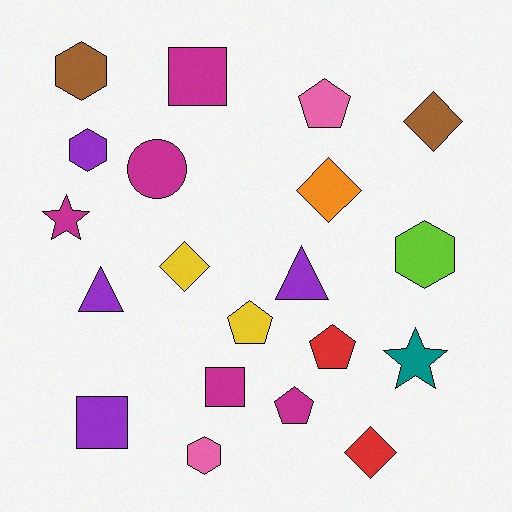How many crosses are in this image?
There are no crosses.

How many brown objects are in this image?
There are 2 brown objects.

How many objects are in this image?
There are 20 objects.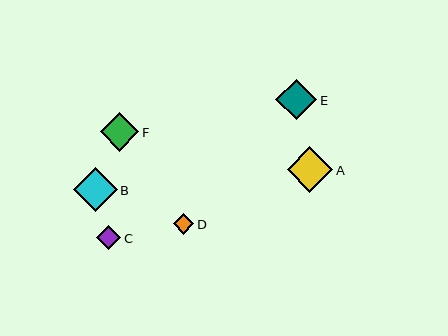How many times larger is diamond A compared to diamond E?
Diamond A is approximately 1.1 times the size of diamond E.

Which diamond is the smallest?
Diamond D is the smallest with a size of approximately 21 pixels.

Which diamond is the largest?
Diamond A is the largest with a size of approximately 45 pixels.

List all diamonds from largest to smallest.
From largest to smallest: A, B, E, F, C, D.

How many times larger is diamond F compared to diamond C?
Diamond F is approximately 1.6 times the size of diamond C.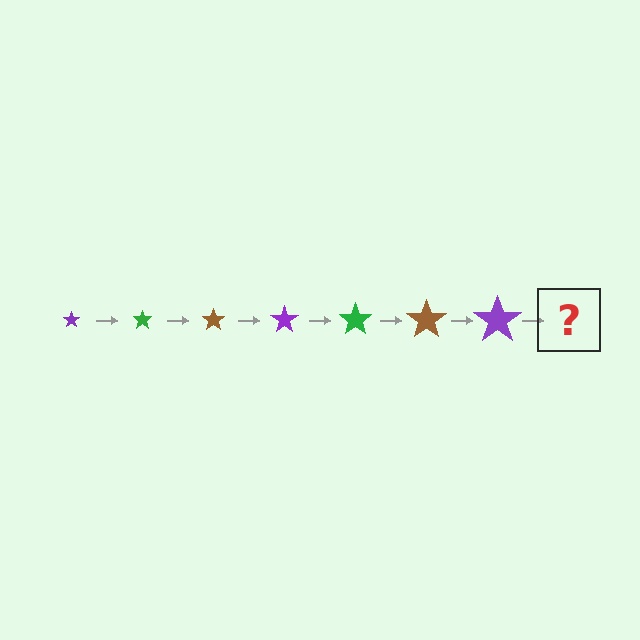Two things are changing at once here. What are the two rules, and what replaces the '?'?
The two rules are that the star grows larger each step and the color cycles through purple, green, and brown. The '?' should be a green star, larger than the previous one.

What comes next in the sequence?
The next element should be a green star, larger than the previous one.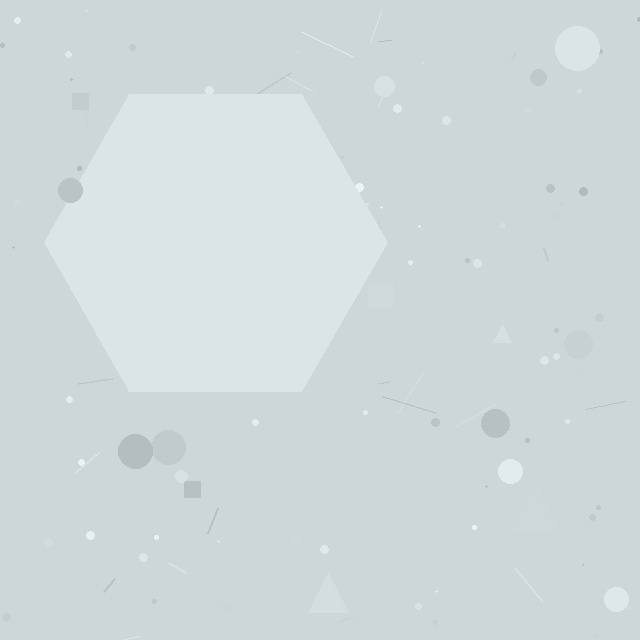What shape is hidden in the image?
A hexagon is hidden in the image.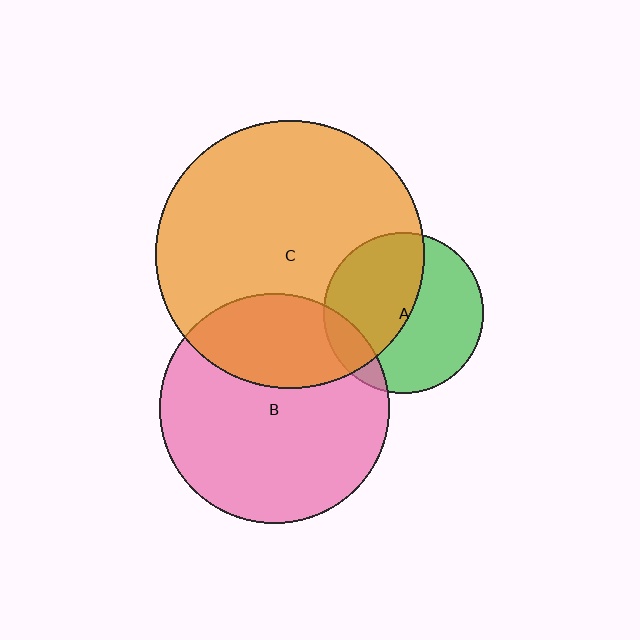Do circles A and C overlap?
Yes.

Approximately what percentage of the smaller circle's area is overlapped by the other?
Approximately 50%.